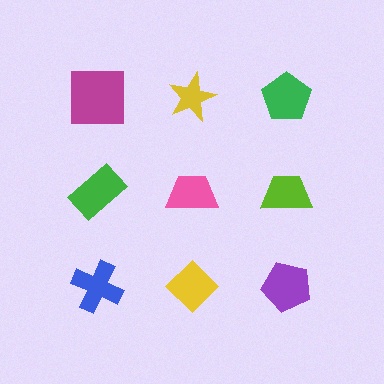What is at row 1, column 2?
A yellow star.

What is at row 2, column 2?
A pink trapezoid.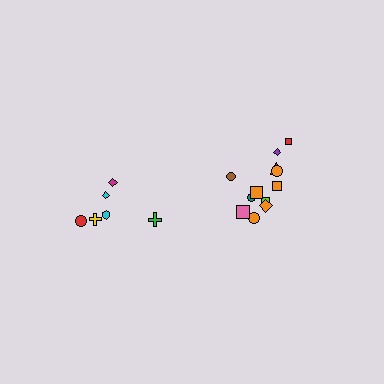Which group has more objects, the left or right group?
The right group.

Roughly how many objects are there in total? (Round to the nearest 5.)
Roughly 20 objects in total.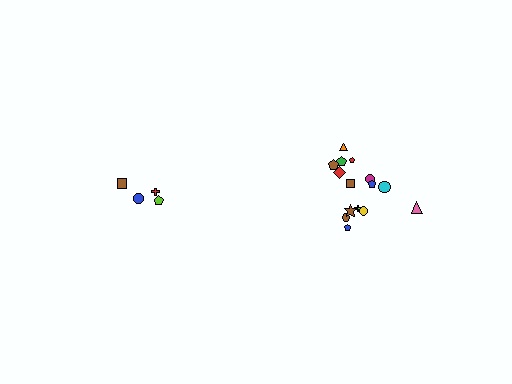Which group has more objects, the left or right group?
The right group.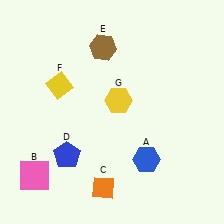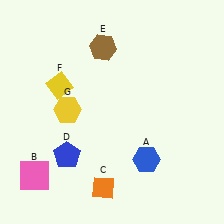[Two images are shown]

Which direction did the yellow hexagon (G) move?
The yellow hexagon (G) moved left.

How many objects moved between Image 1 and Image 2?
1 object moved between the two images.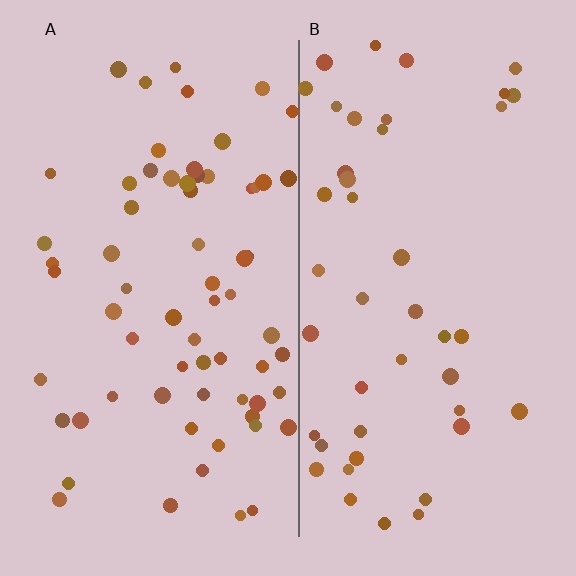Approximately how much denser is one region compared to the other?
Approximately 1.5× — region A over region B.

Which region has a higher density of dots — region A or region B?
A (the left).